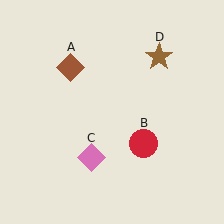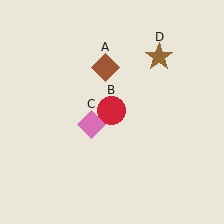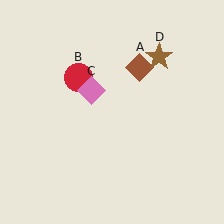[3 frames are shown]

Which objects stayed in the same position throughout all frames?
Brown star (object D) remained stationary.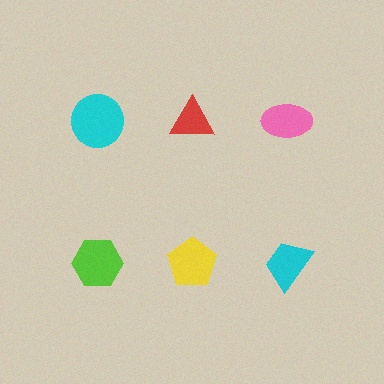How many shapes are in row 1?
3 shapes.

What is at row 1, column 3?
A pink ellipse.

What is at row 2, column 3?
A cyan trapezoid.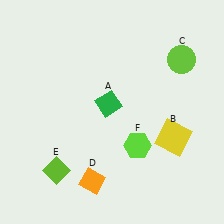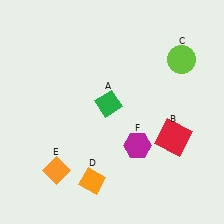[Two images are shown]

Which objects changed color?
B changed from yellow to red. E changed from lime to orange. F changed from lime to magenta.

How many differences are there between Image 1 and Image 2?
There are 3 differences between the two images.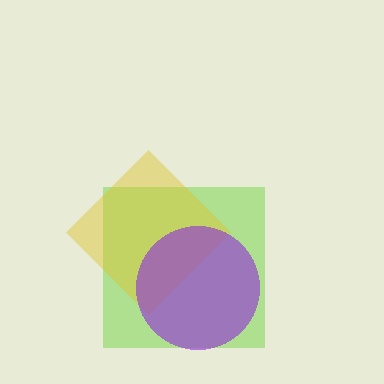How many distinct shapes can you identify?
There are 3 distinct shapes: a lime square, a yellow diamond, a purple circle.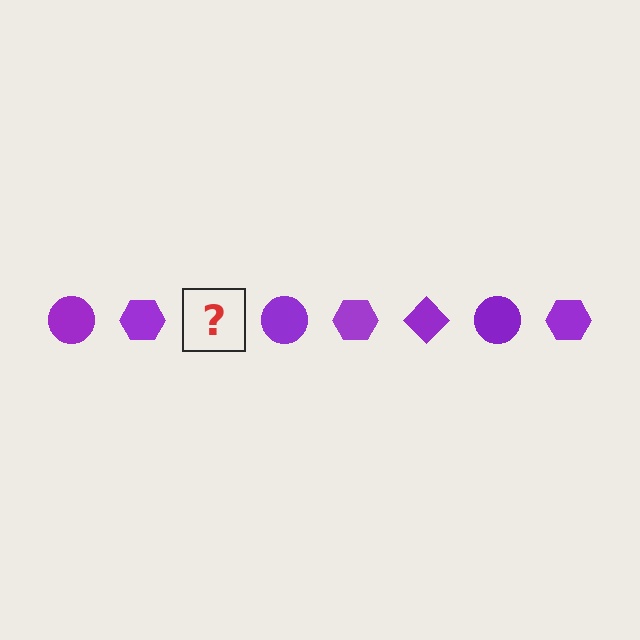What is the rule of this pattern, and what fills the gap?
The rule is that the pattern cycles through circle, hexagon, diamond shapes in purple. The gap should be filled with a purple diamond.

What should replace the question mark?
The question mark should be replaced with a purple diamond.